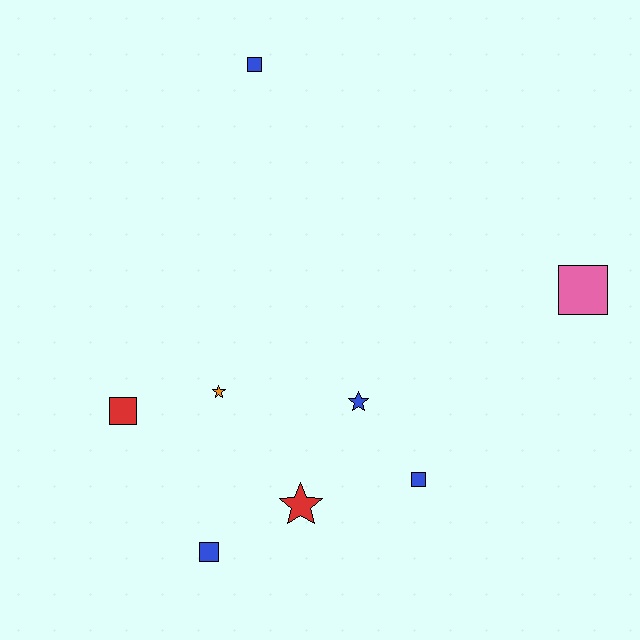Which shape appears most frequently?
Square, with 5 objects.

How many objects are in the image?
There are 8 objects.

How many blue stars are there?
There is 1 blue star.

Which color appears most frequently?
Blue, with 4 objects.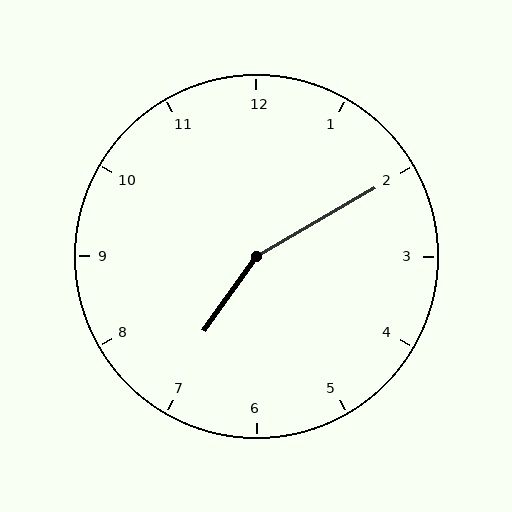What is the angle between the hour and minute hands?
Approximately 155 degrees.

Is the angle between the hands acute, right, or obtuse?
It is obtuse.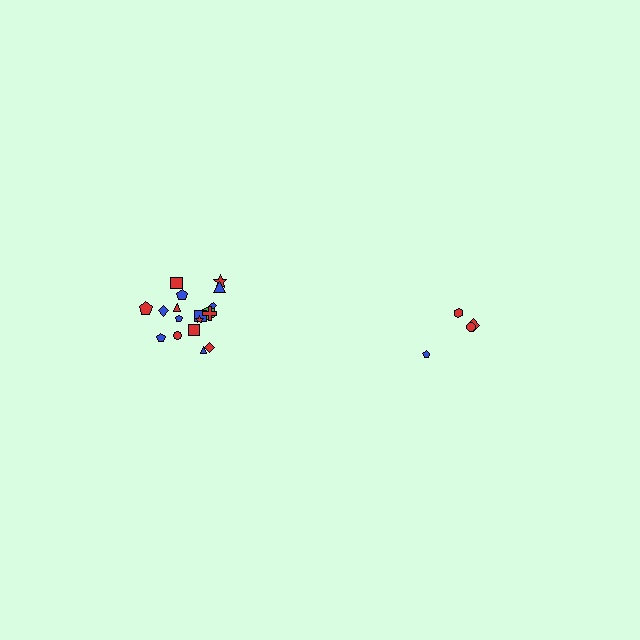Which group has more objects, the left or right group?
The left group.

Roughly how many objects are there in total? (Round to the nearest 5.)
Roughly 25 objects in total.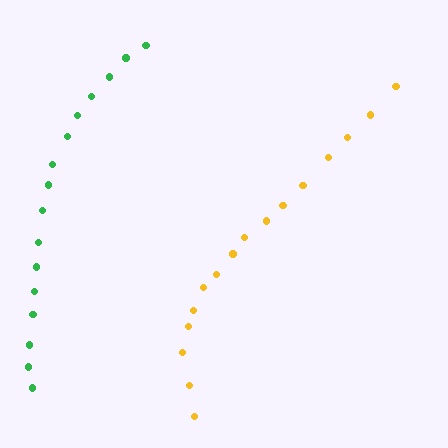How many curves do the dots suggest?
There are 2 distinct paths.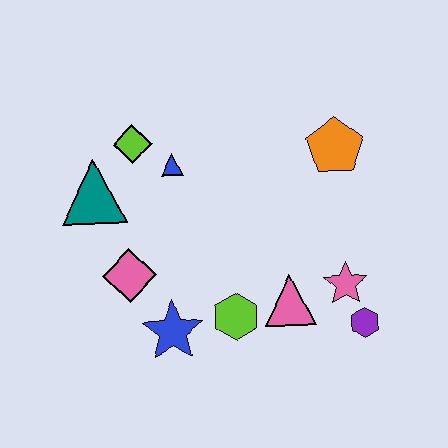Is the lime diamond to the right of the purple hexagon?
No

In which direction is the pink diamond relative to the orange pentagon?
The pink diamond is to the left of the orange pentagon.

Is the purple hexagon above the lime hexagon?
No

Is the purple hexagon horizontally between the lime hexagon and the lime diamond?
No